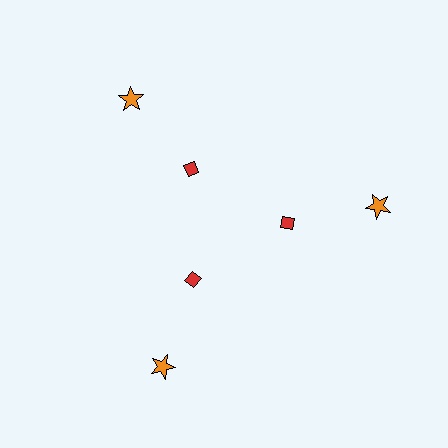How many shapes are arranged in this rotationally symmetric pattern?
There are 6 shapes, arranged in 3 groups of 2.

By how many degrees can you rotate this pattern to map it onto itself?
The pattern maps onto itself every 120 degrees of rotation.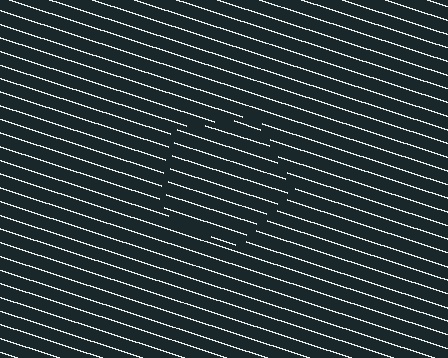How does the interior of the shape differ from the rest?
The interior of the shape contains the same grating, shifted by half a period — the contour is defined by the phase discontinuity where line-ends from the inner and outer gratings abut.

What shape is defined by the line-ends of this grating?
An illusory pentagon. The interior of the shape contains the same grating, shifted by half a period — the contour is defined by the phase discontinuity where line-ends from the inner and outer gratings abut.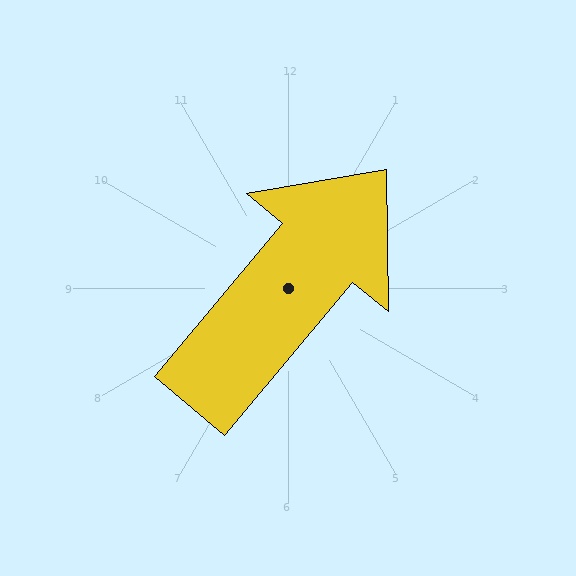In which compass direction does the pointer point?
Northeast.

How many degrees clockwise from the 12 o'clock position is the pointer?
Approximately 40 degrees.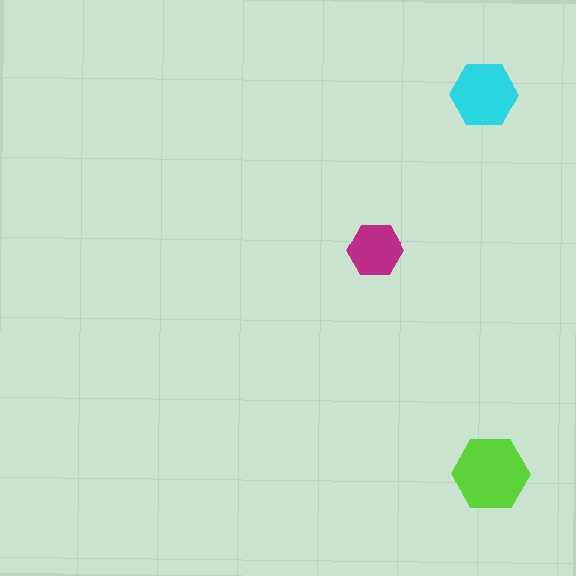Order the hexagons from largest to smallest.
the lime one, the cyan one, the magenta one.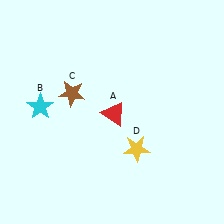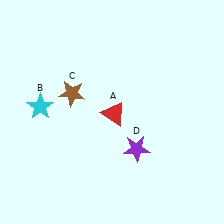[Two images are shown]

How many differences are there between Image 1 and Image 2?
There is 1 difference between the two images.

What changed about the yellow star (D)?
In Image 1, D is yellow. In Image 2, it changed to purple.